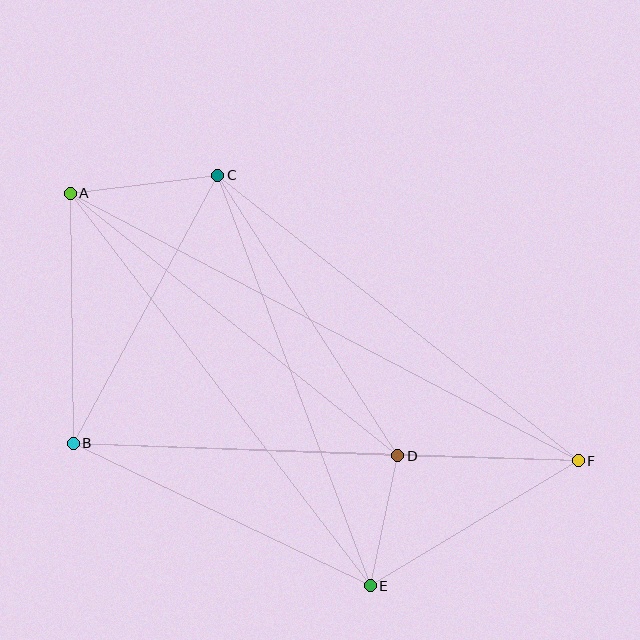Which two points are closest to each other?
Points D and E are closest to each other.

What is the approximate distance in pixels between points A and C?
The distance between A and C is approximately 149 pixels.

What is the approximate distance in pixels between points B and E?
The distance between B and E is approximately 330 pixels.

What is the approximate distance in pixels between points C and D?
The distance between C and D is approximately 333 pixels.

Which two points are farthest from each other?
Points A and F are farthest from each other.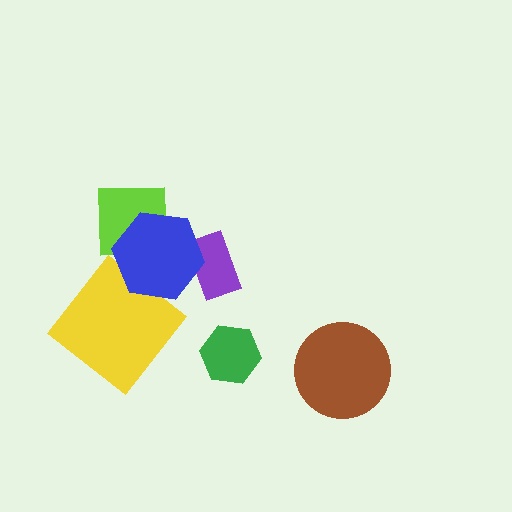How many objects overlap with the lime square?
1 object overlaps with the lime square.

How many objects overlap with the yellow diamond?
1 object overlaps with the yellow diamond.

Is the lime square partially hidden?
Yes, it is partially covered by another shape.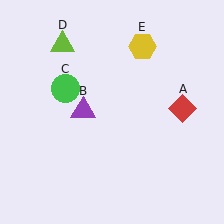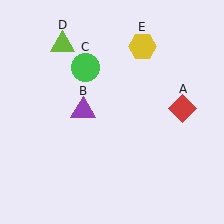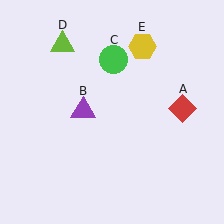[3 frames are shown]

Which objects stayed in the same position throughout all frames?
Red diamond (object A) and purple triangle (object B) and lime triangle (object D) and yellow hexagon (object E) remained stationary.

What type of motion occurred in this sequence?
The green circle (object C) rotated clockwise around the center of the scene.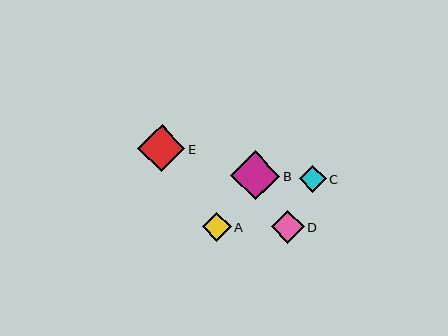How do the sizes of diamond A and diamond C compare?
Diamond A and diamond C are approximately the same size.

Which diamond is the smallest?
Diamond C is the smallest with a size of approximately 27 pixels.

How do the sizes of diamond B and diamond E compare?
Diamond B and diamond E are approximately the same size.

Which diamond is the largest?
Diamond B is the largest with a size of approximately 49 pixels.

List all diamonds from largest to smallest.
From largest to smallest: B, E, D, A, C.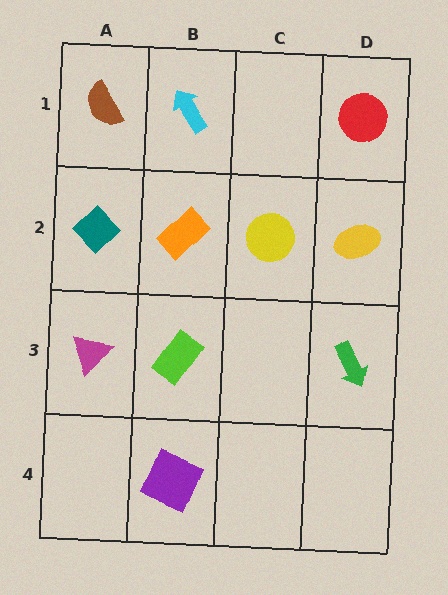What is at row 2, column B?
An orange rectangle.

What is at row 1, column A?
A brown semicircle.